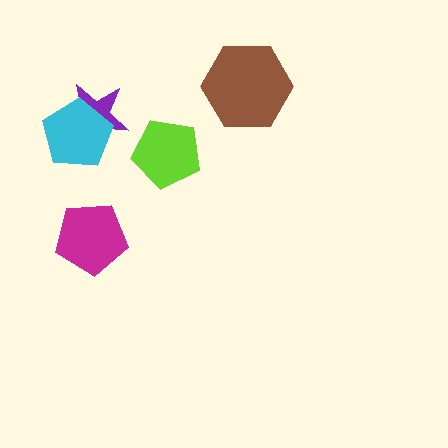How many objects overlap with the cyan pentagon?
1 object overlaps with the cyan pentagon.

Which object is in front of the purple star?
The cyan pentagon is in front of the purple star.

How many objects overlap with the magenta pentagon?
0 objects overlap with the magenta pentagon.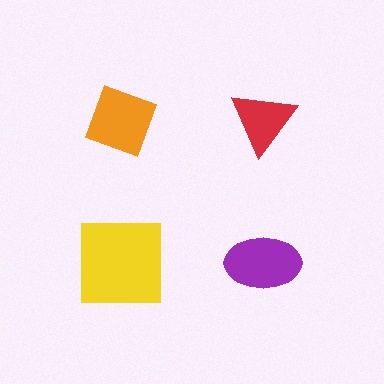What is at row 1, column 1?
An orange diamond.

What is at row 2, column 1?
A yellow square.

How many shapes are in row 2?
2 shapes.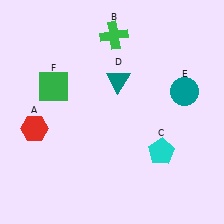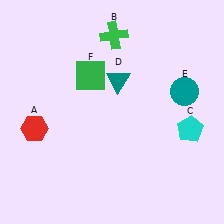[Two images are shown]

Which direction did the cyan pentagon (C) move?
The cyan pentagon (C) moved right.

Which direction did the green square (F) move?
The green square (F) moved right.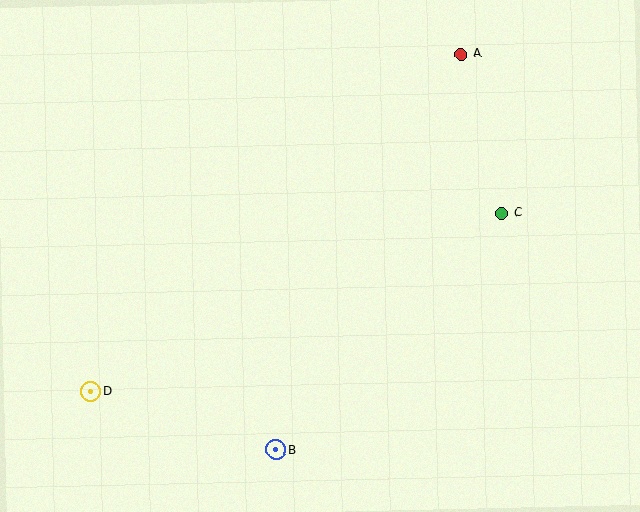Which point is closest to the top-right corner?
Point A is closest to the top-right corner.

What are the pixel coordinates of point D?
Point D is at (91, 391).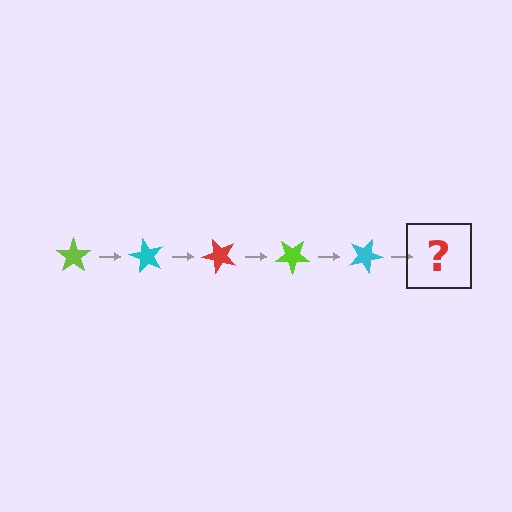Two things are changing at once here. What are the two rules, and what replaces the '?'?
The two rules are that it rotates 60 degrees each step and the color cycles through lime, cyan, and red. The '?' should be a red star, rotated 300 degrees from the start.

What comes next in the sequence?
The next element should be a red star, rotated 300 degrees from the start.